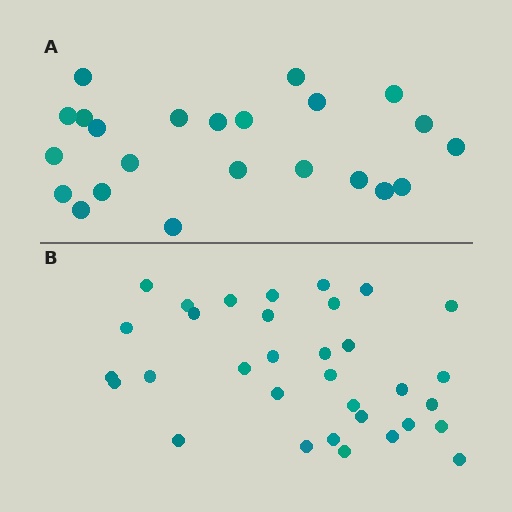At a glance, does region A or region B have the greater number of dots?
Region B (the bottom region) has more dots.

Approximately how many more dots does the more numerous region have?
Region B has roughly 10 or so more dots than region A.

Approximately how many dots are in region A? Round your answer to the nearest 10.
About 20 dots. (The exact count is 23, which rounds to 20.)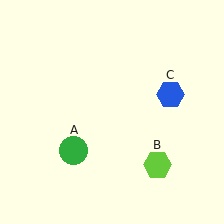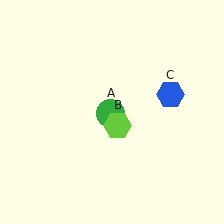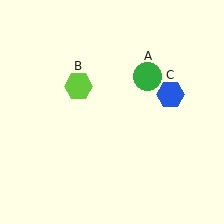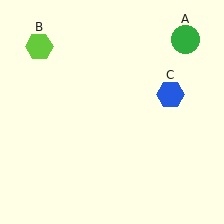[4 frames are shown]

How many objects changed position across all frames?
2 objects changed position: green circle (object A), lime hexagon (object B).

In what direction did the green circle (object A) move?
The green circle (object A) moved up and to the right.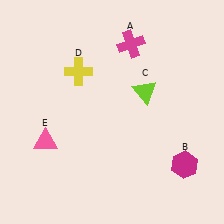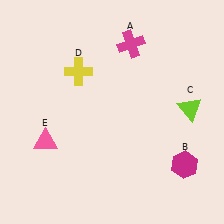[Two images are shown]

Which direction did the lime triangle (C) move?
The lime triangle (C) moved right.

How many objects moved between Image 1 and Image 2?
1 object moved between the two images.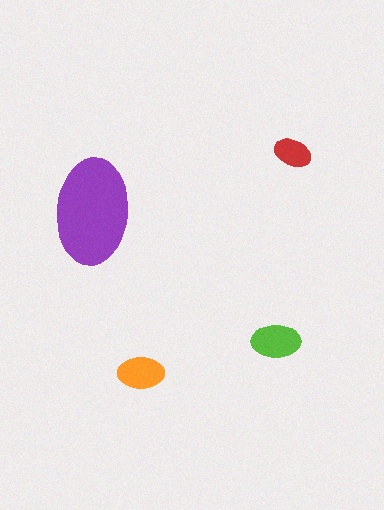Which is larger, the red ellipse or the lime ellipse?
The lime one.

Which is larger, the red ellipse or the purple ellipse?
The purple one.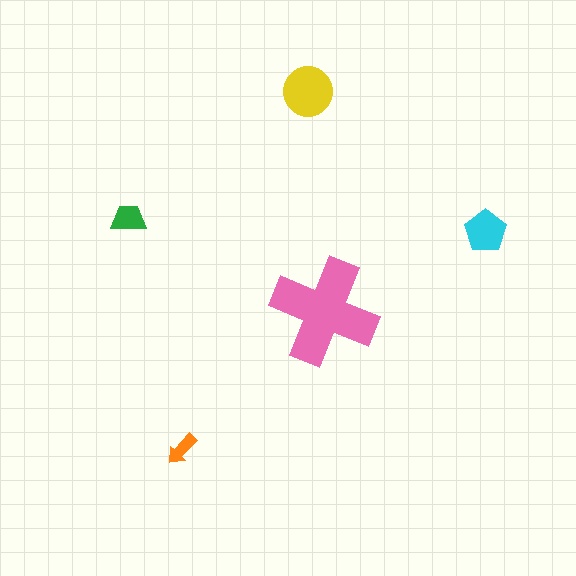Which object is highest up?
The yellow circle is topmost.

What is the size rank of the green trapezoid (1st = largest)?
4th.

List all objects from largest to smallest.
The pink cross, the yellow circle, the cyan pentagon, the green trapezoid, the orange arrow.